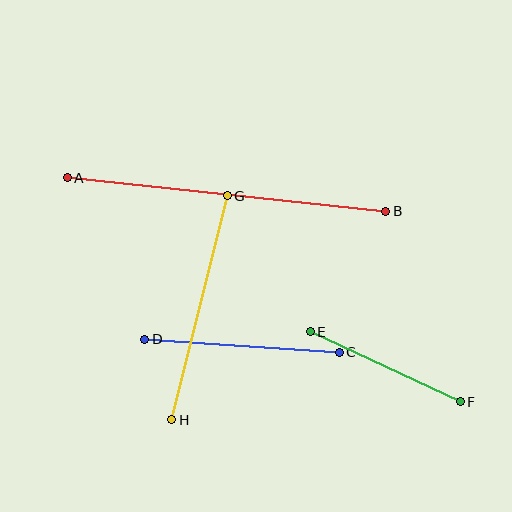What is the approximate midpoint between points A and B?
The midpoint is at approximately (226, 195) pixels.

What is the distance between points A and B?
The distance is approximately 320 pixels.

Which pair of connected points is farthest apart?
Points A and B are farthest apart.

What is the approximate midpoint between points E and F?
The midpoint is at approximately (385, 367) pixels.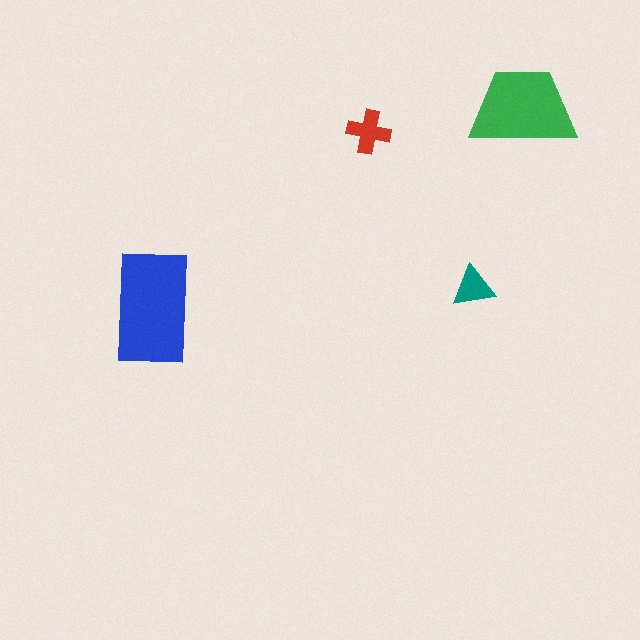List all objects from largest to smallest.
The blue rectangle, the green trapezoid, the red cross, the teal triangle.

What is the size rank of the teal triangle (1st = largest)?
4th.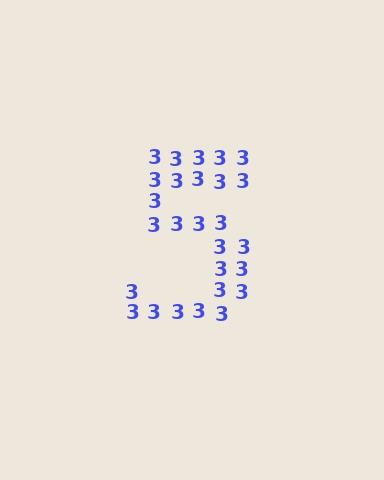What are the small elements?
The small elements are digit 3's.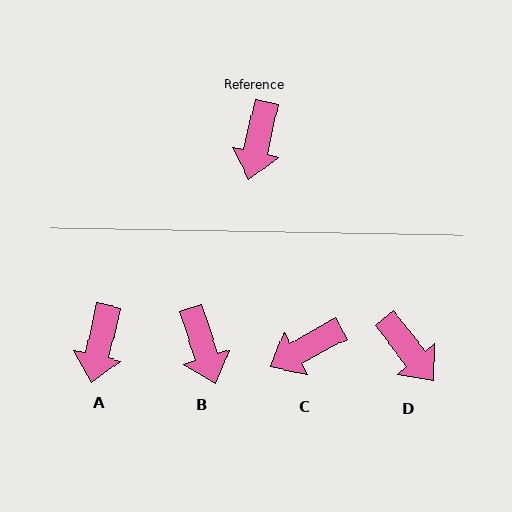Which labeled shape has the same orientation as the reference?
A.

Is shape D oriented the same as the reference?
No, it is off by about 51 degrees.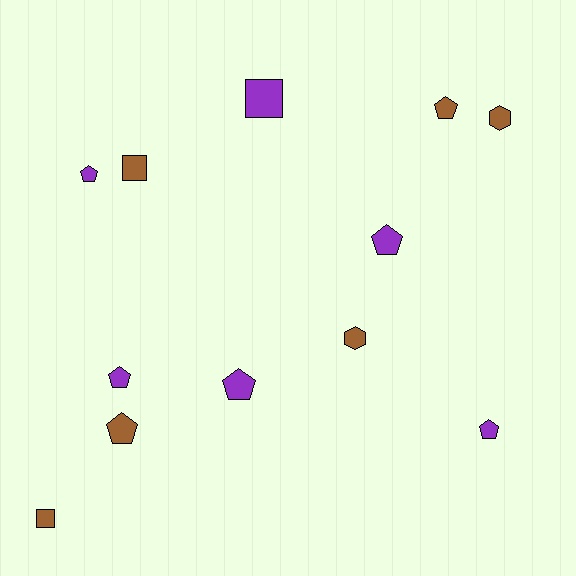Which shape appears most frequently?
Pentagon, with 7 objects.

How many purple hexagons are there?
There are no purple hexagons.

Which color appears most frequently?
Brown, with 6 objects.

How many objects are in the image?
There are 12 objects.